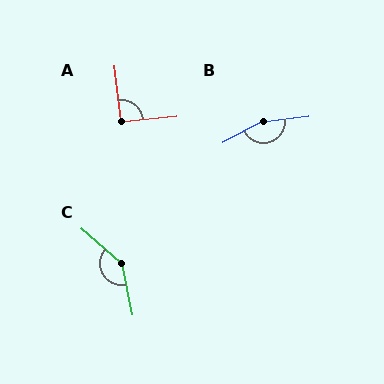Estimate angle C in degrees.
Approximately 143 degrees.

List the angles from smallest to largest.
A (91°), C (143°), B (160°).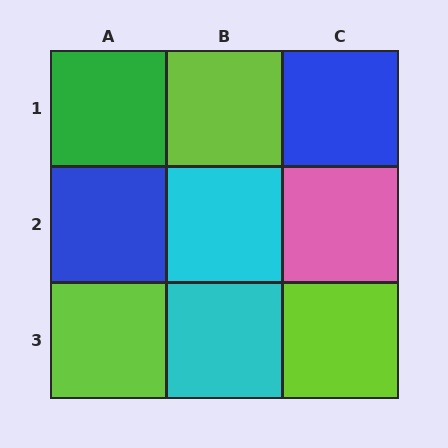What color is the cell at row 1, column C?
Blue.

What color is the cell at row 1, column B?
Lime.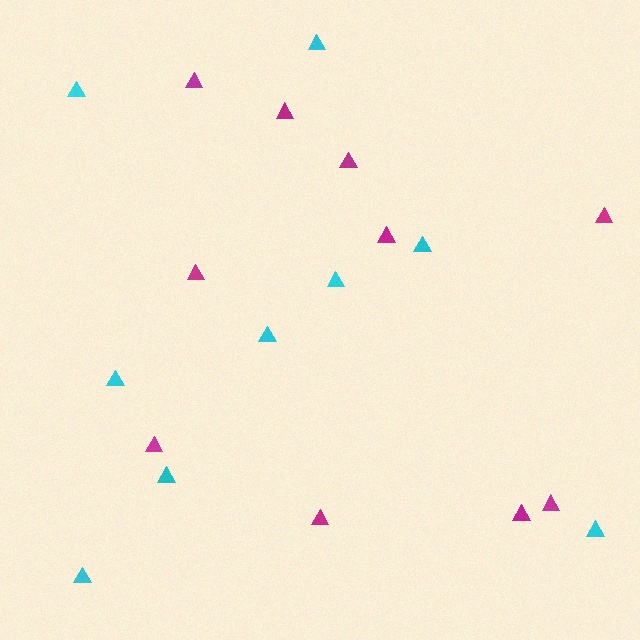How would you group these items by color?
There are 2 groups: one group of magenta triangles (10) and one group of cyan triangles (9).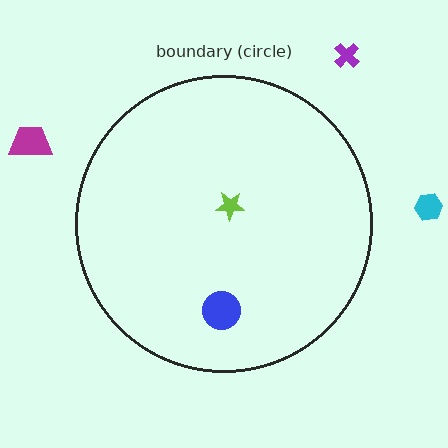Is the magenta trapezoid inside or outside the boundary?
Outside.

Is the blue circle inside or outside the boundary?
Inside.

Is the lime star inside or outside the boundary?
Inside.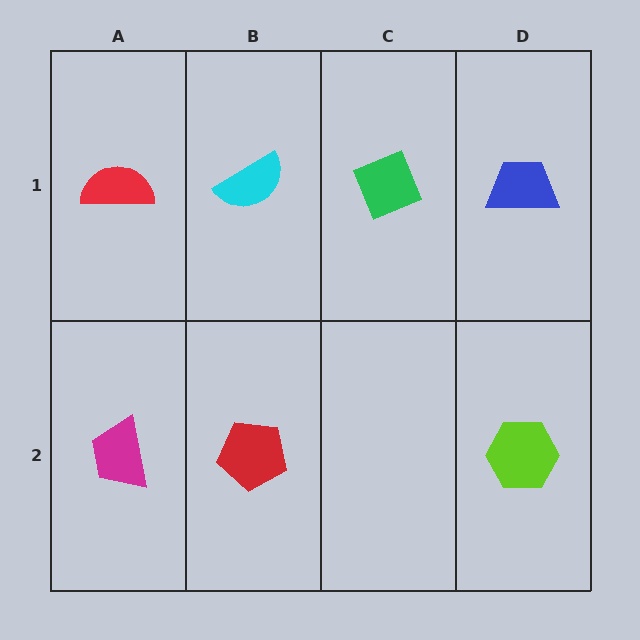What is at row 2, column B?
A red pentagon.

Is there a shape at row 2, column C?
No, that cell is empty.